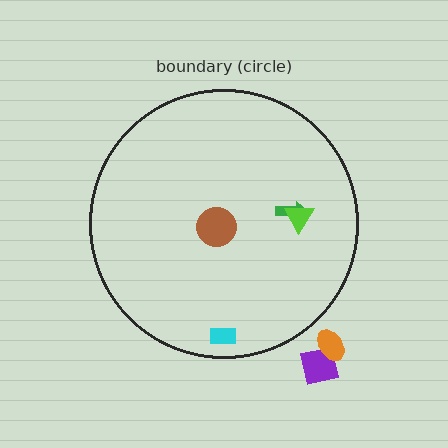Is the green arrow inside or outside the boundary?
Inside.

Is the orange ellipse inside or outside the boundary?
Outside.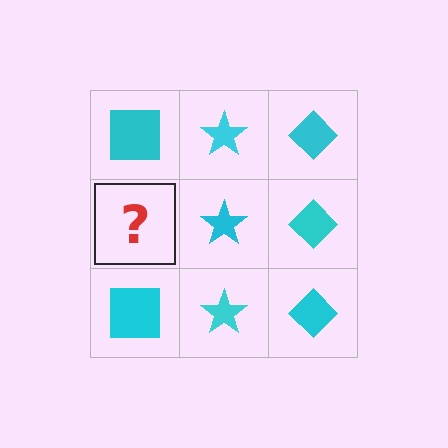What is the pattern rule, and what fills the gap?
The rule is that each column has a consistent shape. The gap should be filled with a cyan square.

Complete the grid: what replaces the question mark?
The question mark should be replaced with a cyan square.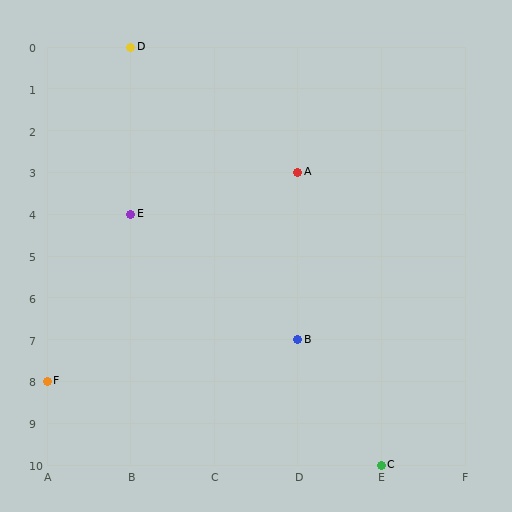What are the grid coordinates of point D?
Point D is at grid coordinates (B, 0).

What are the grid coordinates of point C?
Point C is at grid coordinates (E, 10).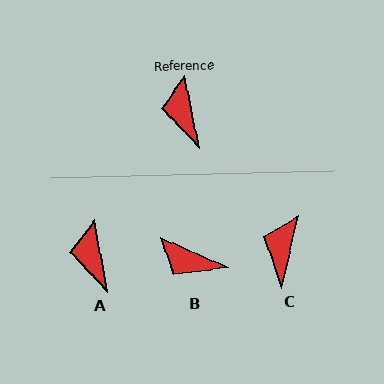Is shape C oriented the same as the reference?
No, it is off by about 24 degrees.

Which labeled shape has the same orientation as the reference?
A.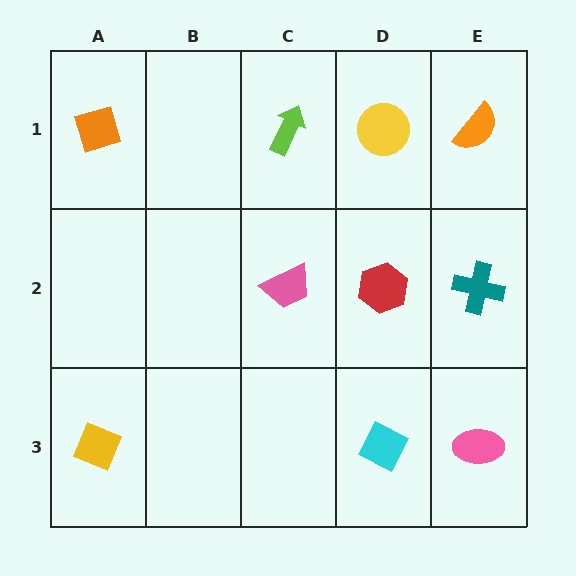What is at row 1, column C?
A lime arrow.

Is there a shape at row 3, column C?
No, that cell is empty.